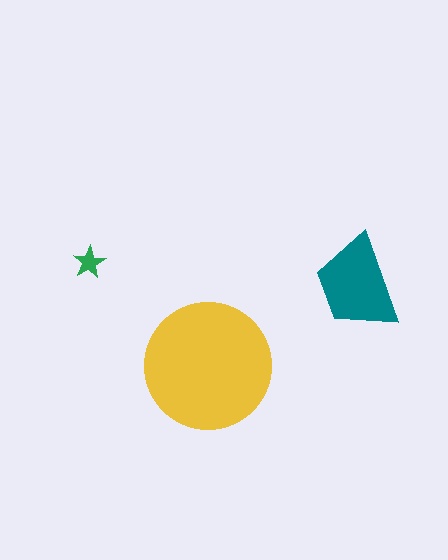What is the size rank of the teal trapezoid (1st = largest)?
2nd.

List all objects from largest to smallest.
The yellow circle, the teal trapezoid, the green star.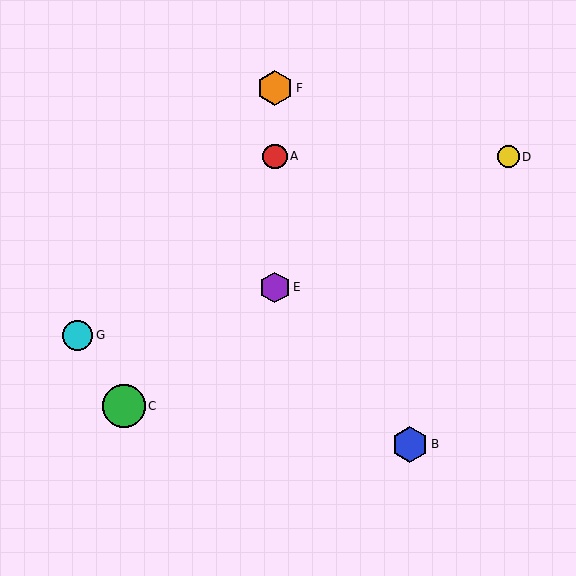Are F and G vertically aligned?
No, F is at x≈275 and G is at x≈77.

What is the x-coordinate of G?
Object G is at x≈77.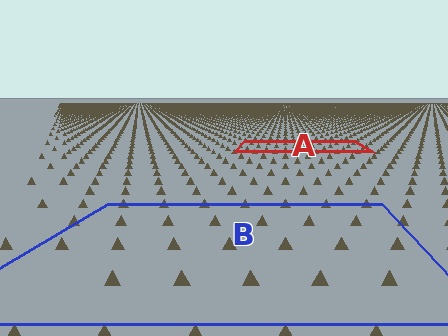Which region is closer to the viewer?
Region B is closer. The texture elements there are larger and more spread out.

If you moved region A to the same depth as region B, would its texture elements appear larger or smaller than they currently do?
They would appear larger. At a closer depth, the same texture elements are projected at a bigger on-screen size.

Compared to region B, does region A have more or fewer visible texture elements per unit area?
Region A has more texture elements per unit area — they are packed more densely because it is farther away.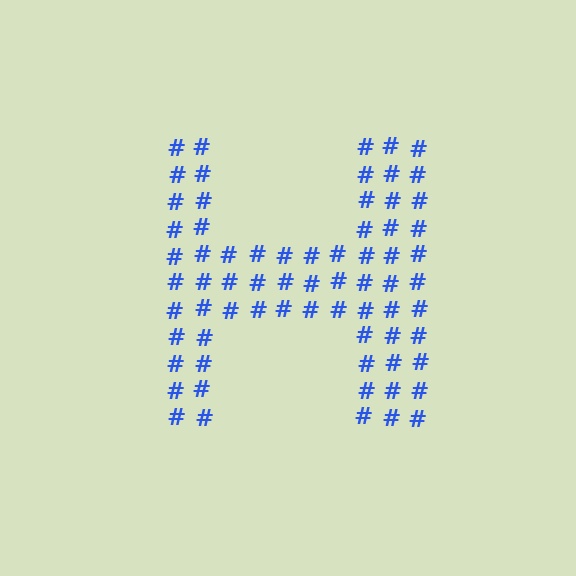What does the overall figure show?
The overall figure shows the letter H.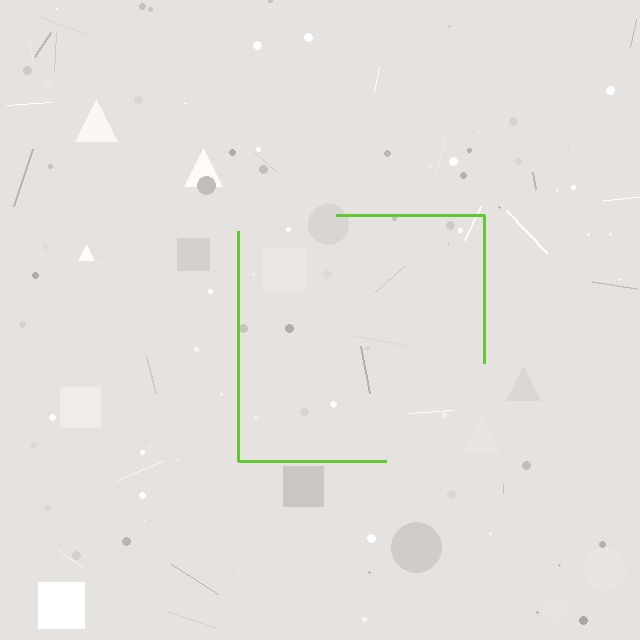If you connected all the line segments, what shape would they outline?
They would outline a square.